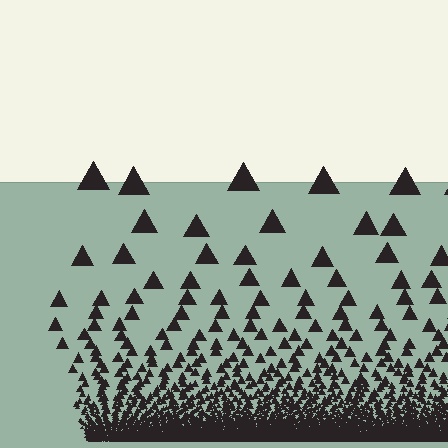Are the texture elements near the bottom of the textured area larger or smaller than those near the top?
Smaller. The gradient is inverted — elements near the bottom are smaller and denser.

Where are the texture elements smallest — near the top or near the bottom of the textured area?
Near the bottom.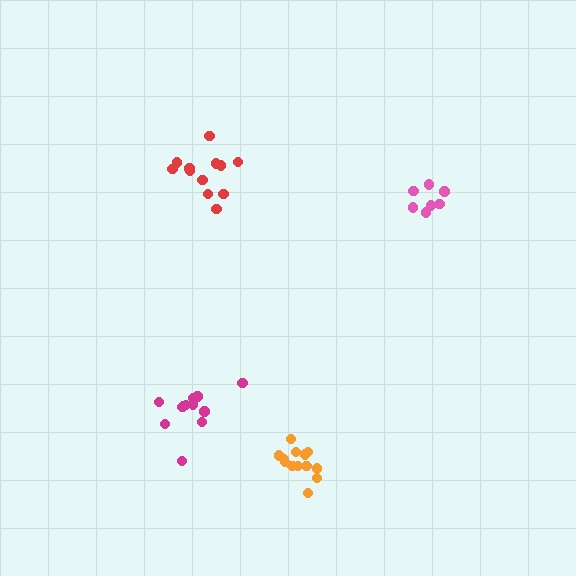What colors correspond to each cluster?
The clusters are colored: red, magenta, pink, orange.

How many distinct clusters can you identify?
There are 4 distinct clusters.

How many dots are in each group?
Group 1: 12 dots, Group 2: 12 dots, Group 3: 7 dots, Group 4: 13 dots (44 total).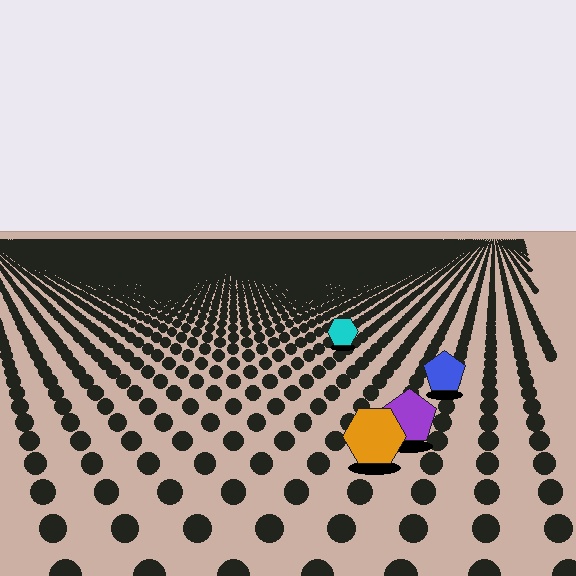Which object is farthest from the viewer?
The cyan hexagon is farthest from the viewer. It appears smaller and the ground texture around it is denser.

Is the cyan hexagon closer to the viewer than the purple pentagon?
No. The purple pentagon is closer — you can tell from the texture gradient: the ground texture is coarser near it.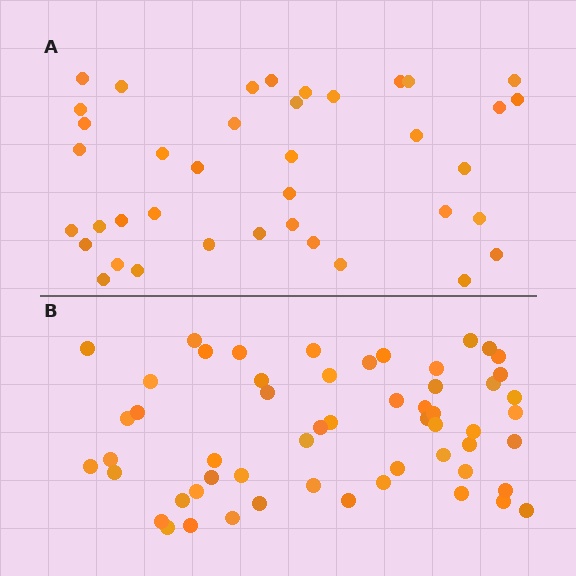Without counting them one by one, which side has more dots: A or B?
Region B (the bottom region) has more dots.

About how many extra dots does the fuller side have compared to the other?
Region B has approximately 15 more dots than region A.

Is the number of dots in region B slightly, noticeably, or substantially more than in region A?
Region B has noticeably more, but not dramatically so. The ratio is roughly 1.4 to 1.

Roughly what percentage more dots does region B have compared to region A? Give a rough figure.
About 45% more.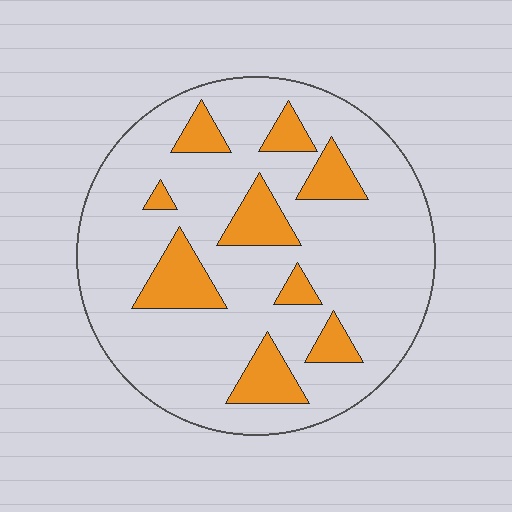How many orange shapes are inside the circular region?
9.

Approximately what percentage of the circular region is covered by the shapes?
Approximately 20%.